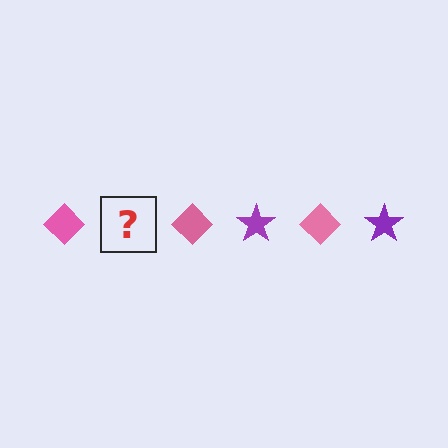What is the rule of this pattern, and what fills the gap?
The rule is that the pattern alternates between pink diamond and purple star. The gap should be filled with a purple star.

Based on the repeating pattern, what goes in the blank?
The blank should be a purple star.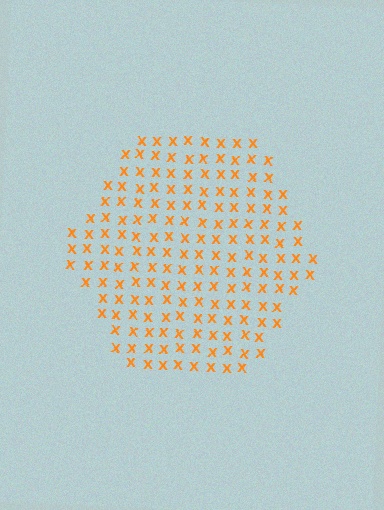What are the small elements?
The small elements are letter X's.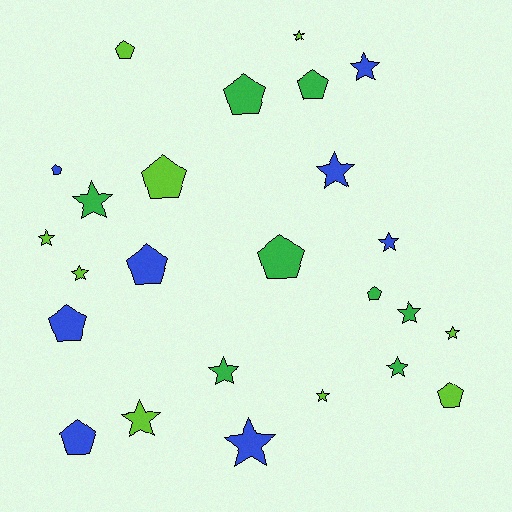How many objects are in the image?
There are 25 objects.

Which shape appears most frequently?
Star, with 14 objects.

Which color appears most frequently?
Lime, with 9 objects.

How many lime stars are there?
There are 6 lime stars.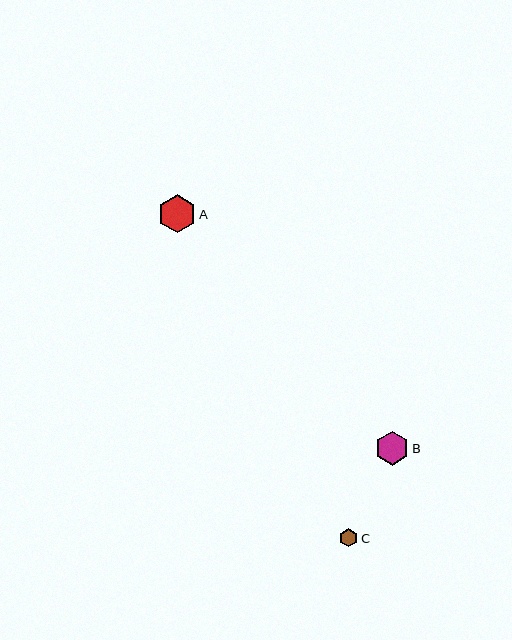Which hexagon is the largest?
Hexagon A is the largest with a size of approximately 38 pixels.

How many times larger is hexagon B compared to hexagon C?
Hexagon B is approximately 1.9 times the size of hexagon C.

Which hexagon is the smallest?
Hexagon C is the smallest with a size of approximately 18 pixels.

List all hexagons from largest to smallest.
From largest to smallest: A, B, C.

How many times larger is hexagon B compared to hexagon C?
Hexagon B is approximately 1.9 times the size of hexagon C.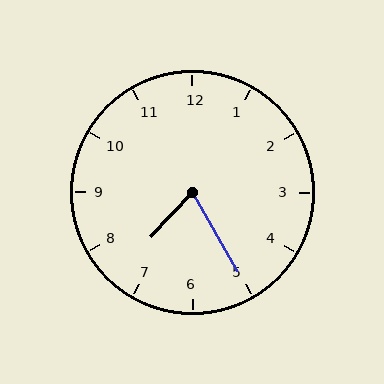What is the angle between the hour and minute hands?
Approximately 72 degrees.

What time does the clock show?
7:25.